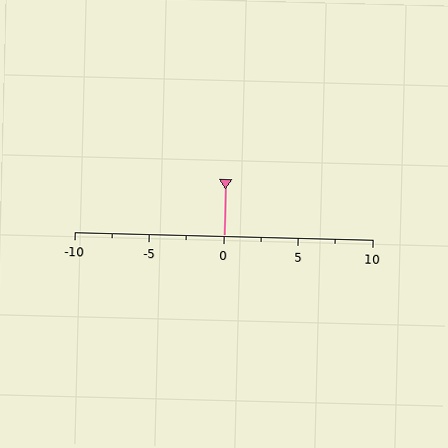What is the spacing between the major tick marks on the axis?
The major ticks are spaced 5 apart.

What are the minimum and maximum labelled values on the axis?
The axis runs from -10 to 10.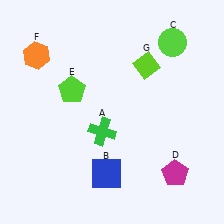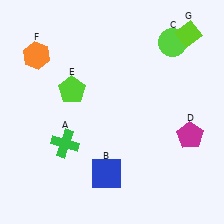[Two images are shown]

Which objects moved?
The objects that moved are: the green cross (A), the magenta pentagon (D), the lime diamond (G).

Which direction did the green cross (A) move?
The green cross (A) moved left.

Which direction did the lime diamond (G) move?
The lime diamond (G) moved right.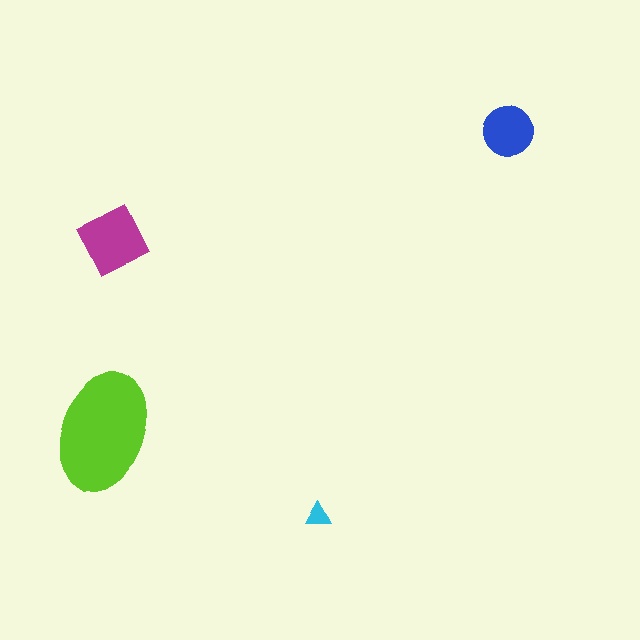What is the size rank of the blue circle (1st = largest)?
3rd.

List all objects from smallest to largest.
The cyan triangle, the blue circle, the magenta square, the lime ellipse.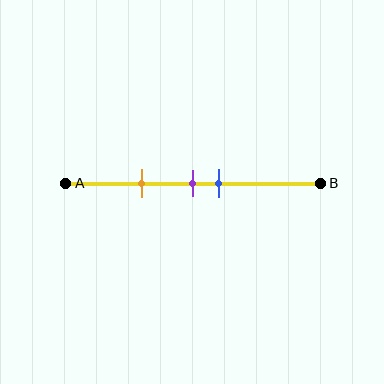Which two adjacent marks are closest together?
The purple and blue marks are the closest adjacent pair.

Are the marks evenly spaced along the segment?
No, the marks are not evenly spaced.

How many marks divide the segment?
There are 3 marks dividing the segment.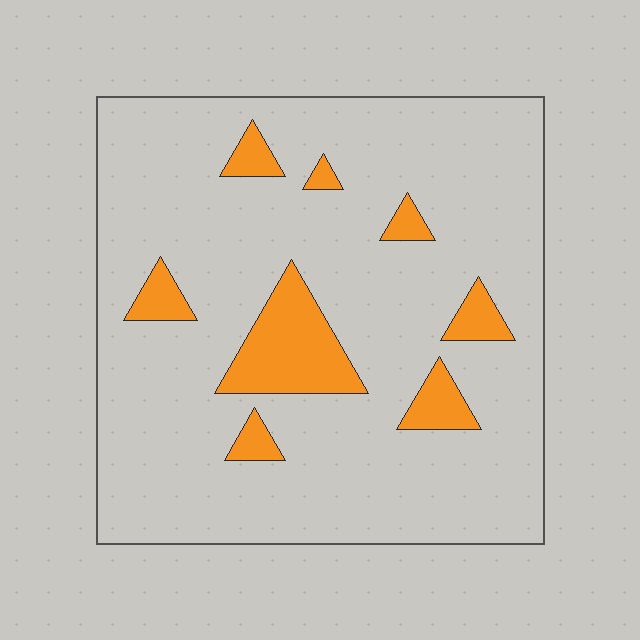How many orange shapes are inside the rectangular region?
8.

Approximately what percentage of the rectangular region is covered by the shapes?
Approximately 10%.